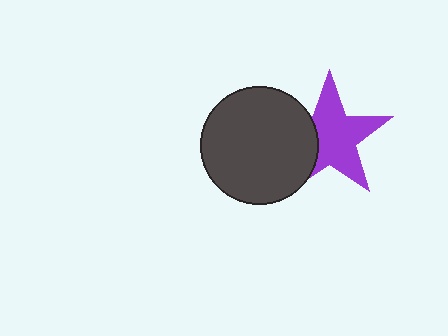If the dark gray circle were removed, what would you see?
You would see the complete purple star.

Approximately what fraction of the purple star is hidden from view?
Roughly 30% of the purple star is hidden behind the dark gray circle.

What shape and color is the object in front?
The object in front is a dark gray circle.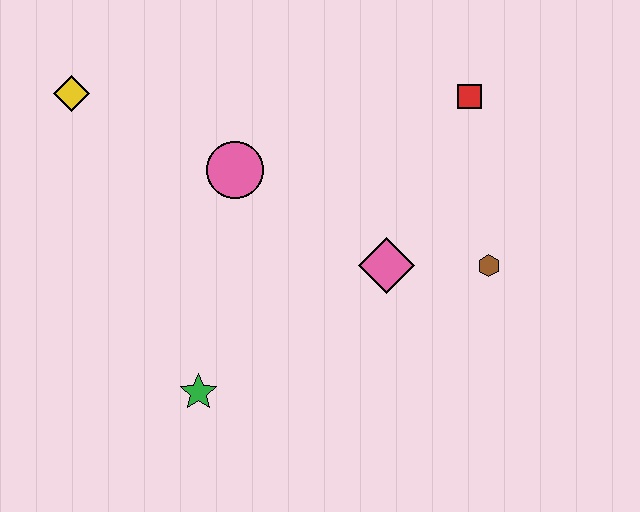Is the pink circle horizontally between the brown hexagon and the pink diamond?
No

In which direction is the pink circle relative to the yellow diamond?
The pink circle is to the right of the yellow diamond.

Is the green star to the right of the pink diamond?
No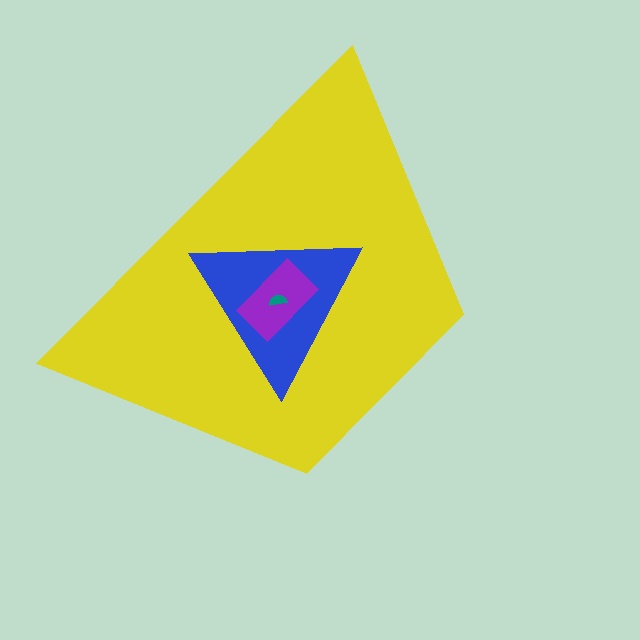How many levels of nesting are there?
4.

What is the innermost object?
The teal semicircle.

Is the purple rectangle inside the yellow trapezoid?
Yes.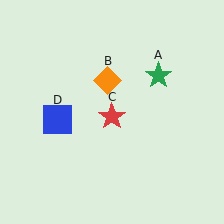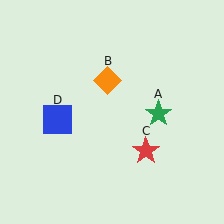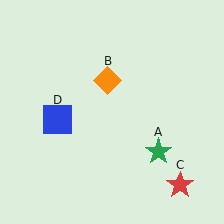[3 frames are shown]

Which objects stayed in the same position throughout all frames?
Orange diamond (object B) and blue square (object D) remained stationary.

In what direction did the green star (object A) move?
The green star (object A) moved down.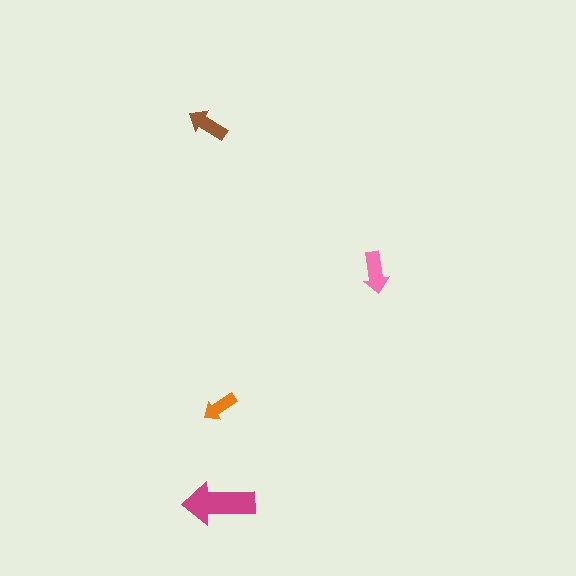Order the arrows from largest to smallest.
the magenta one, the pink one, the brown one, the orange one.